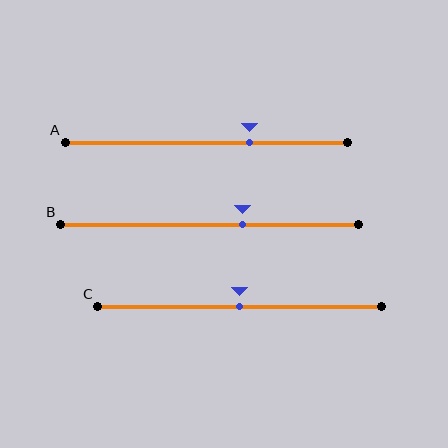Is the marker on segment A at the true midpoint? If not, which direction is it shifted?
No, the marker on segment A is shifted to the right by about 15% of the segment length.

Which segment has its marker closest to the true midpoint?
Segment C has its marker closest to the true midpoint.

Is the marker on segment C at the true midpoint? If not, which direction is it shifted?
Yes, the marker on segment C is at the true midpoint.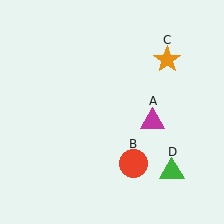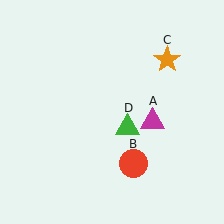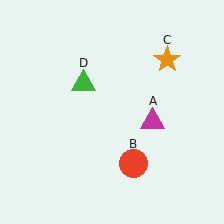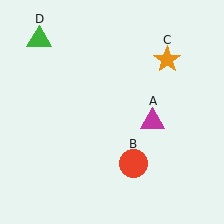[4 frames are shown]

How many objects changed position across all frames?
1 object changed position: green triangle (object D).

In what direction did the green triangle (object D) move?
The green triangle (object D) moved up and to the left.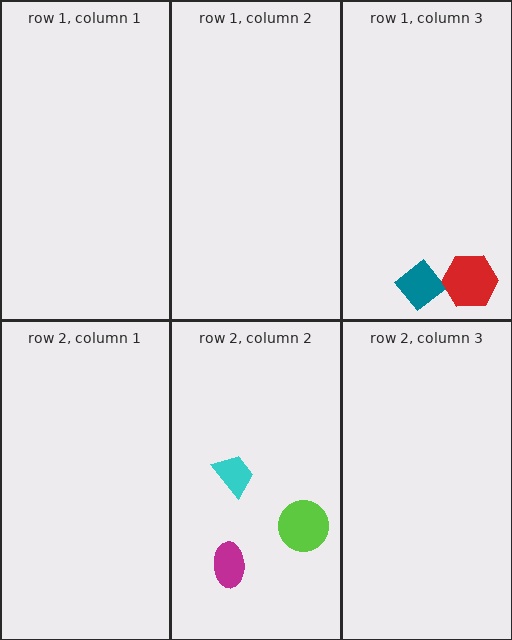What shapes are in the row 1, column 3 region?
The teal diamond, the red hexagon.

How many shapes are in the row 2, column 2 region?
3.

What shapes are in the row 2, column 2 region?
The lime circle, the magenta ellipse, the cyan trapezoid.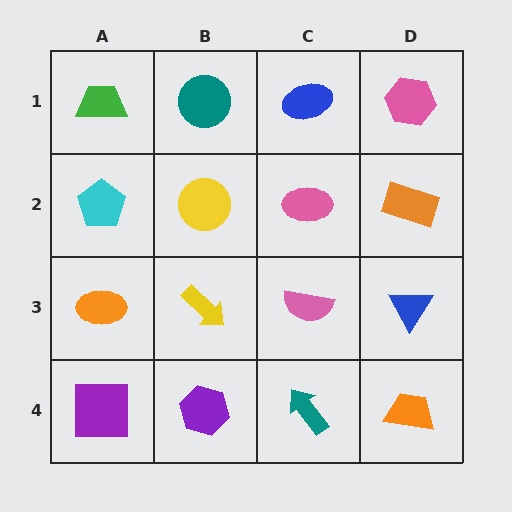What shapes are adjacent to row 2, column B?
A teal circle (row 1, column B), a yellow arrow (row 3, column B), a cyan pentagon (row 2, column A), a pink ellipse (row 2, column C).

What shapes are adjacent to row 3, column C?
A pink ellipse (row 2, column C), a teal arrow (row 4, column C), a yellow arrow (row 3, column B), a blue triangle (row 3, column D).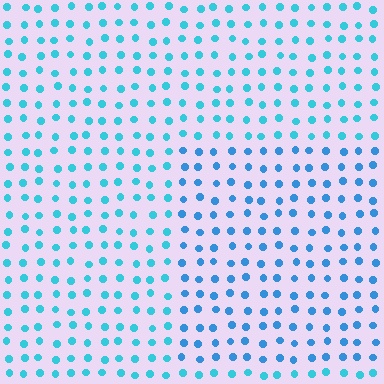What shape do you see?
I see a rectangle.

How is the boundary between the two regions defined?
The boundary is defined purely by a slight shift in hue (about 21 degrees). Spacing, size, and orientation are identical on both sides.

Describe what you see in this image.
The image is filled with small cyan elements in a uniform arrangement. A rectangle-shaped region is visible where the elements are tinted to a slightly different hue, forming a subtle color boundary.